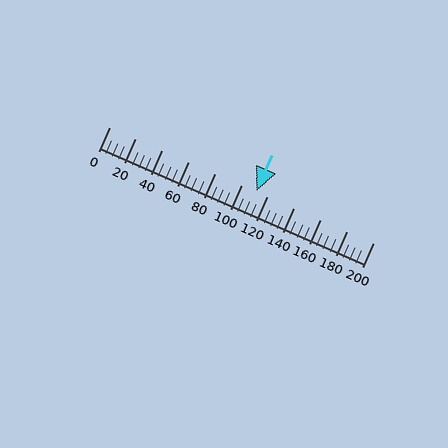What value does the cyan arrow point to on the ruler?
The cyan arrow points to approximately 112.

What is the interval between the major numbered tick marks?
The major tick marks are spaced 20 units apart.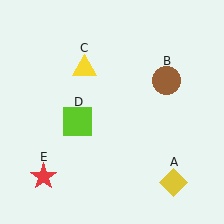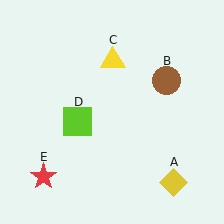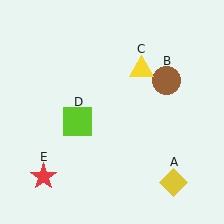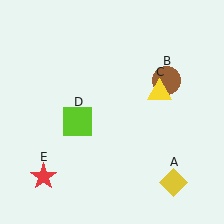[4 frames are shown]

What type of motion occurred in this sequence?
The yellow triangle (object C) rotated clockwise around the center of the scene.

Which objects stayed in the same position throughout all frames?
Yellow diamond (object A) and brown circle (object B) and lime square (object D) and red star (object E) remained stationary.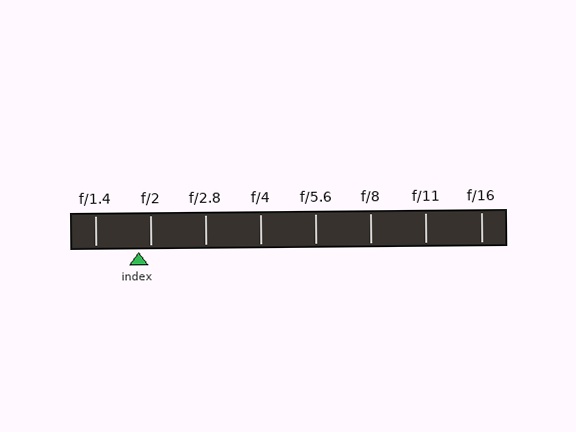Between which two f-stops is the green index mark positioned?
The index mark is between f/1.4 and f/2.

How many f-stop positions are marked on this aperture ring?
There are 8 f-stop positions marked.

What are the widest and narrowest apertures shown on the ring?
The widest aperture shown is f/1.4 and the narrowest is f/16.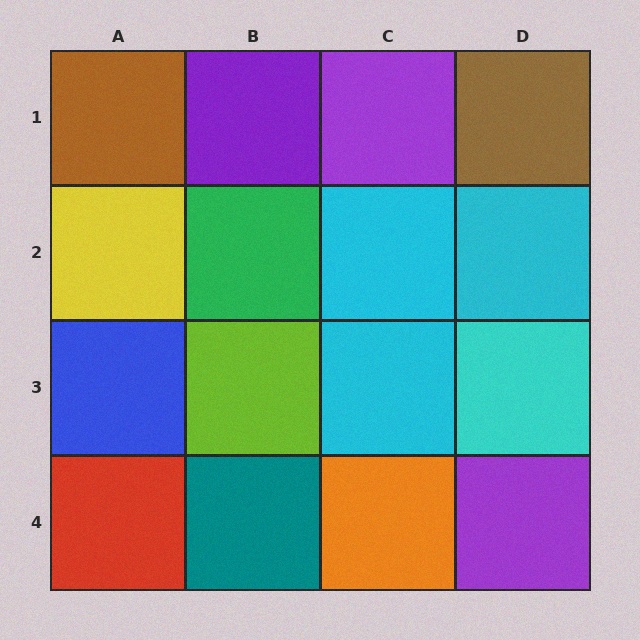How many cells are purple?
3 cells are purple.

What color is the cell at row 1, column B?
Purple.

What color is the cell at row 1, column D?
Brown.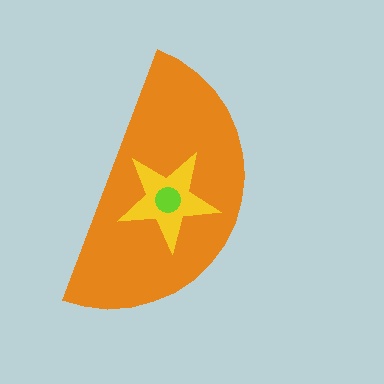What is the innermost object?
The lime circle.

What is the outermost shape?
The orange semicircle.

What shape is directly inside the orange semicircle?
The yellow star.